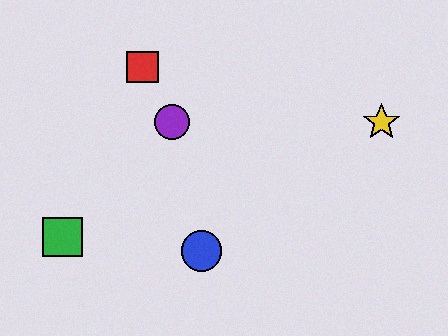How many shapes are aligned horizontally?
2 shapes (the yellow star, the purple circle) are aligned horizontally.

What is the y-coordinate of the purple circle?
The purple circle is at y≈122.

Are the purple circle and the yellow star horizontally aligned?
Yes, both are at y≈122.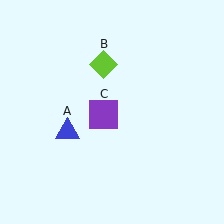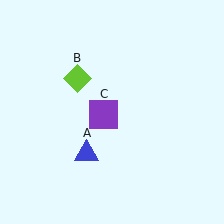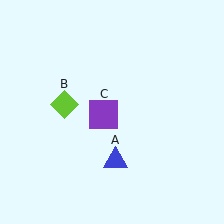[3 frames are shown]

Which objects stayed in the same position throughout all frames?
Purple square (object C) remained stationary.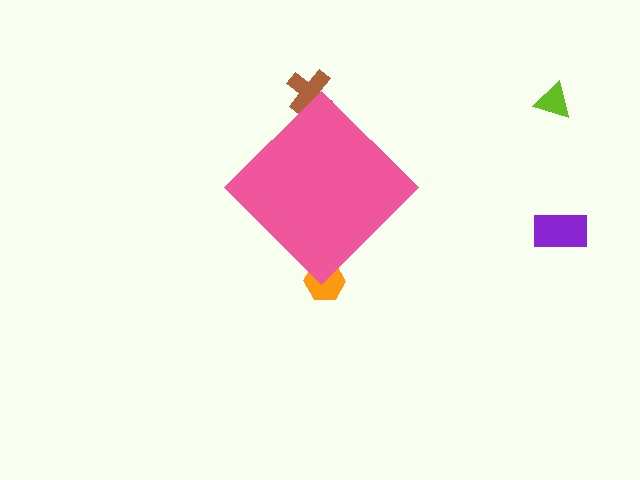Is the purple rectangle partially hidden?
No, the purple rectangle is fully visible.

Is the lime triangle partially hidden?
No, the lime triangle is fully visible.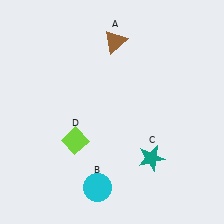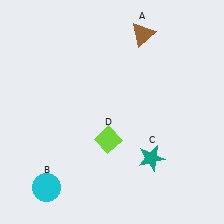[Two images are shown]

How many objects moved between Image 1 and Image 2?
3 objects moved between the two images.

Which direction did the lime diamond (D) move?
The lime diamond (D) moved right.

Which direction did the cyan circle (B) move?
The cyan circle (B) moved left.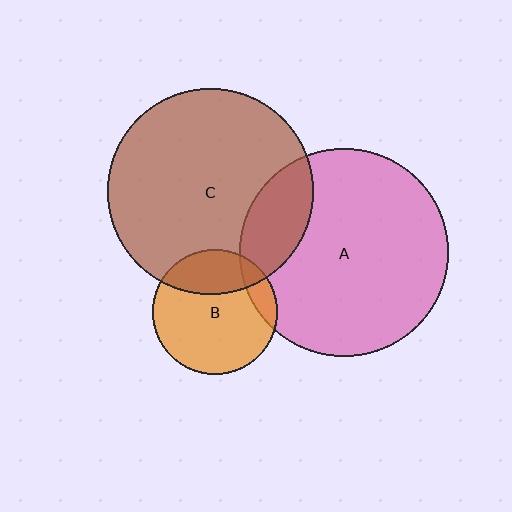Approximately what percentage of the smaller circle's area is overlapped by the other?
Approximately 10%.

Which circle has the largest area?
Circle A (pink).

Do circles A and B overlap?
Yes.